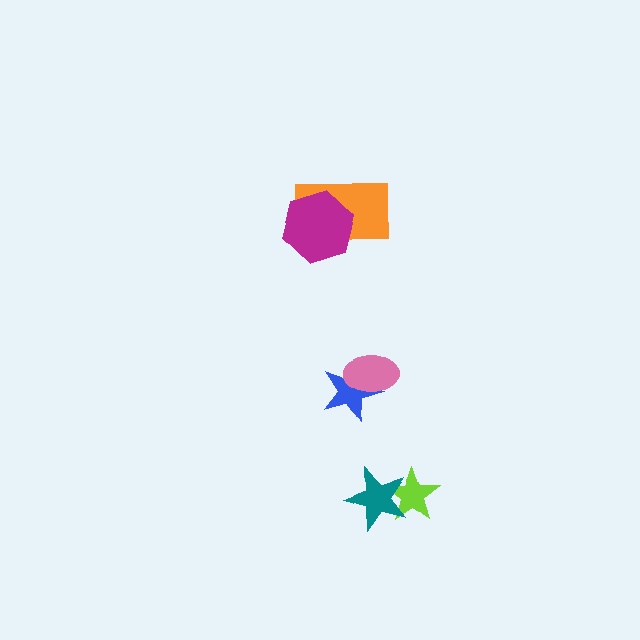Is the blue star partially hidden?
Yes, it is partially covered by another shape.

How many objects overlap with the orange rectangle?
1 object overlaps with the orange rectangle.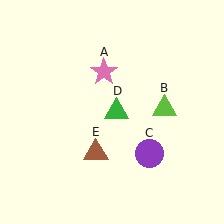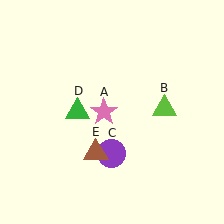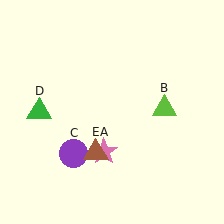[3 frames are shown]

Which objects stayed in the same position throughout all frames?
Lime triangle (object B) and brown triangle (object E) remained stationary.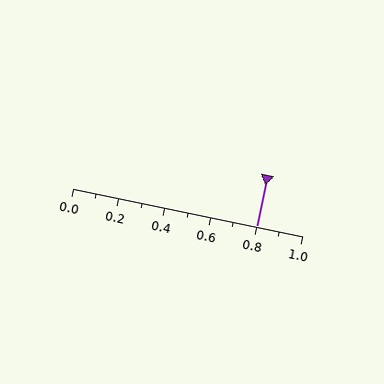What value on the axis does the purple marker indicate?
The marker indicates approximately 0.8.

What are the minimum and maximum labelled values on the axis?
The axis runs from 0.0 to 1.0.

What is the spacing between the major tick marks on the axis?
The major ticks are spaced 0.2 apart.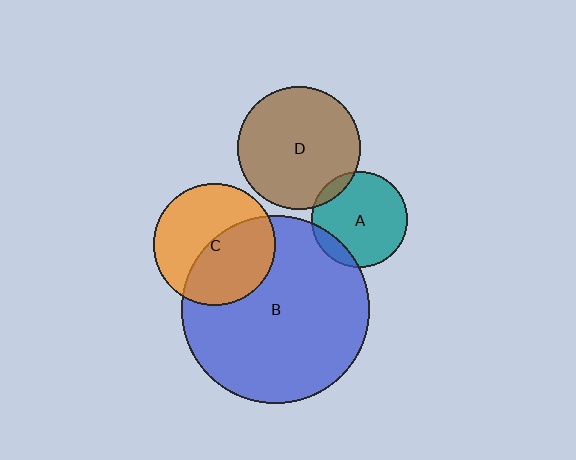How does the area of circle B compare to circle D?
Approximately 2.3 times.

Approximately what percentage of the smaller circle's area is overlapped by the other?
Approximately 10%.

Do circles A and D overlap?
Yes.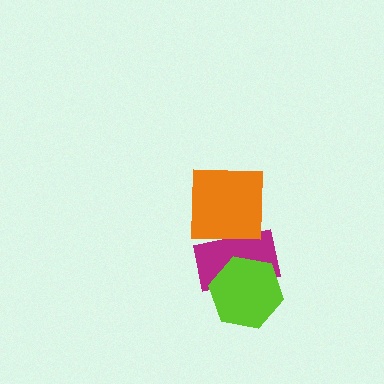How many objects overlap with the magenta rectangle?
2 objects overlap with the magenta rectangle.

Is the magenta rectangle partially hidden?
Yes, it is partially covered by another shape.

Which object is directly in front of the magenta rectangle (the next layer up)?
The lime hexagon is directly in front of the magenta rectangle.